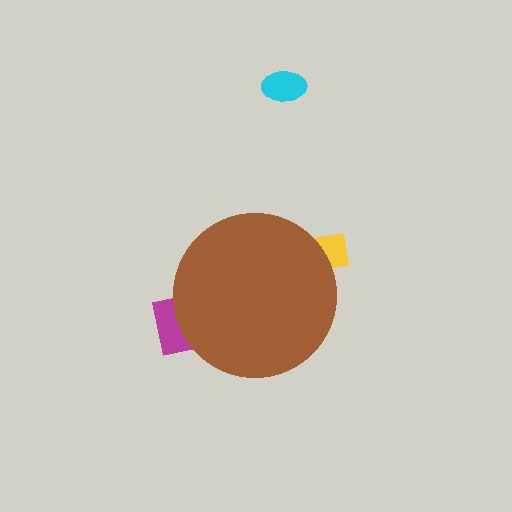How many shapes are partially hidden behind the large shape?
2 shapes are partially hidden.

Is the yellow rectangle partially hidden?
Yes, the yellow rectangle is partially hidden behind the brown circle.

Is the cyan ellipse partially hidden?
No, the cyan ellipse is fully visible.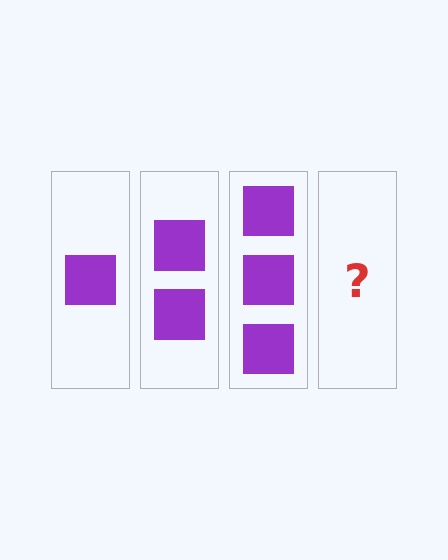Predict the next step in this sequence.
The next step is 4 squares.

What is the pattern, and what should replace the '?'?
The pattern is that each step adds one more square. The '?' should be 4 squares.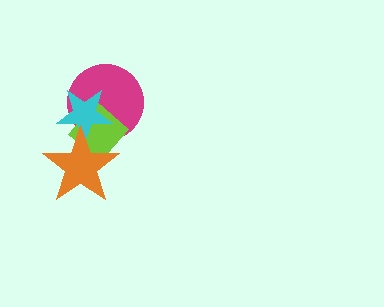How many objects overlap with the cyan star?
3 objects overlap with the cyan star.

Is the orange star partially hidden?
No, no other shape covers it.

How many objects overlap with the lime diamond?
3 objects overlap with the lime diamond.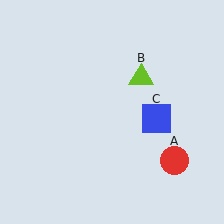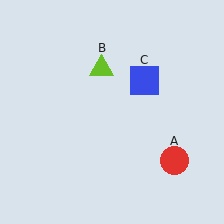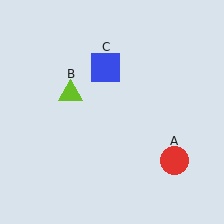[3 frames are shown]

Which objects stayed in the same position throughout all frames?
Red circle (object A) remained stationary.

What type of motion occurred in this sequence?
The lime triangle (object B), blue square (object C) rotated counterclockwise around the center of the scene.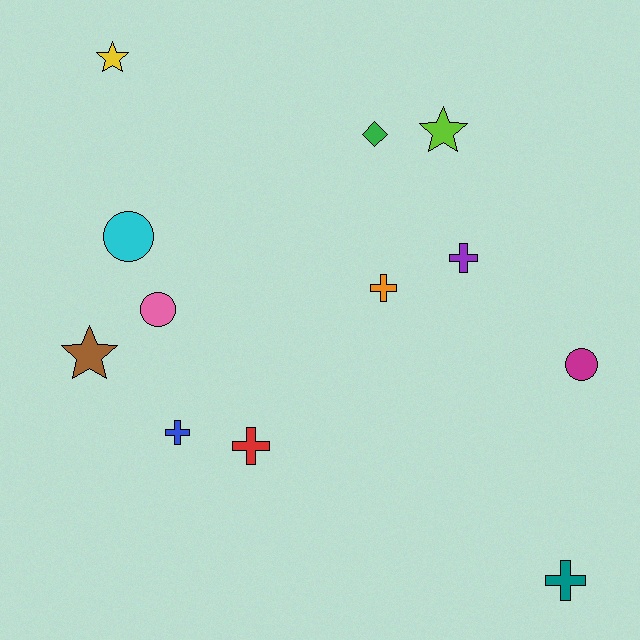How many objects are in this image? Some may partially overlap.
There are 12 objects.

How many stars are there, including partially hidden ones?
There are 3 stars.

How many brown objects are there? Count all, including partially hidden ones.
There is 1 brown object.